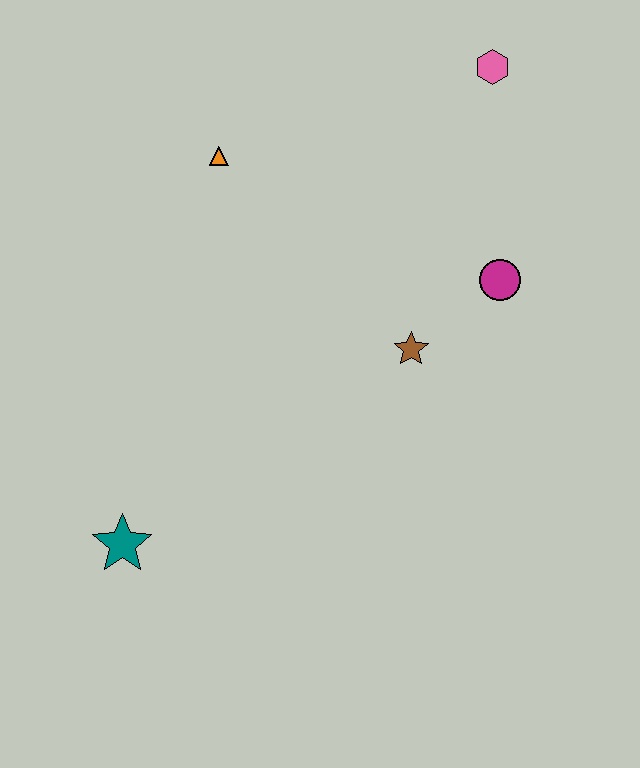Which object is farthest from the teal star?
The pink hexagon is farthest from the teal star.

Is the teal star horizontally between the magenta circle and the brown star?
No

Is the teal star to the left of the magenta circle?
Yes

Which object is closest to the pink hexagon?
The magenta circle is closest to the pink hexagon.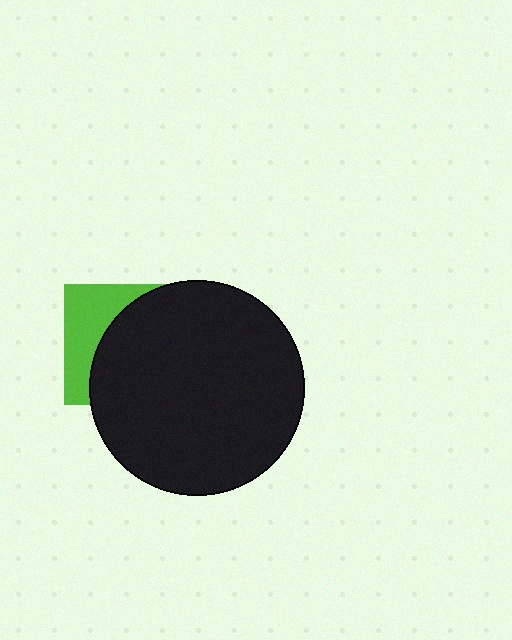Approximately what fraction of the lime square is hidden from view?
Roughly 64% of the lime square is hidden behind the black circle.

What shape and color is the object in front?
The object in front is a black circle.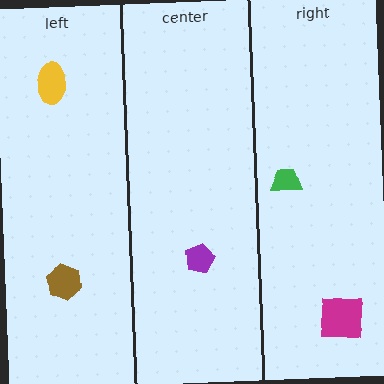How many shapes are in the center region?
1.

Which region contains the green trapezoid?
The right region.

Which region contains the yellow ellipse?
The left region.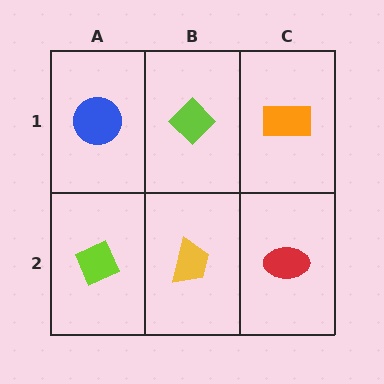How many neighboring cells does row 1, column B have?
3.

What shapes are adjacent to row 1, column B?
A yellow trapezoid (row 2, column B), a blue circle (row 1, column A), an orange rectangle (row 1, column C).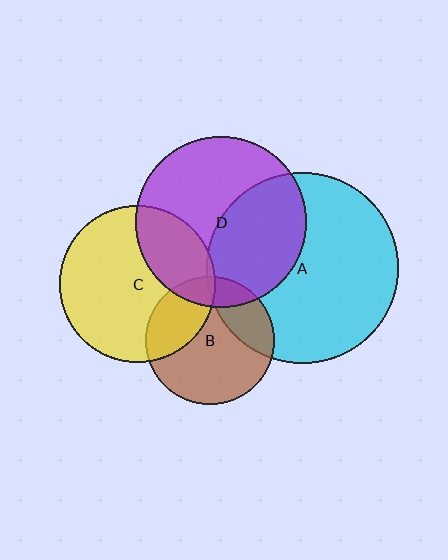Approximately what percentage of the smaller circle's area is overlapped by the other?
Approximately 25%.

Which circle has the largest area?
Circle A (cyan).